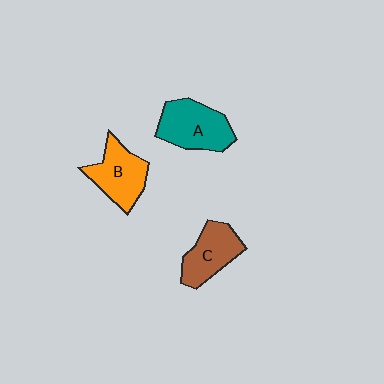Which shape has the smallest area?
Shape C (brown).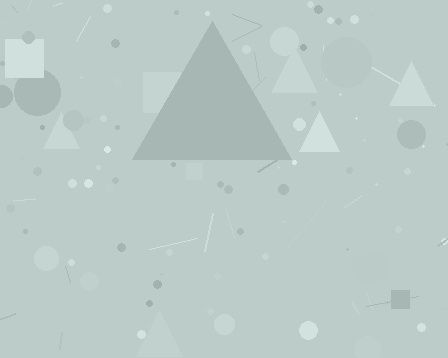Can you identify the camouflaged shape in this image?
The camouflaged shape is a triangle.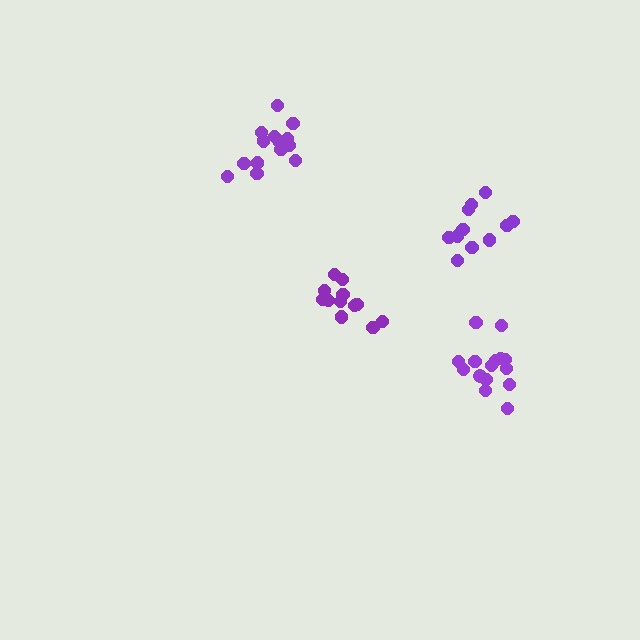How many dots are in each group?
Group 1: 15 dots, Group 2: 14 dots, Group 3: 11 dots, Group 4: 12 dots (52 total).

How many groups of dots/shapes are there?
There are 4 groups.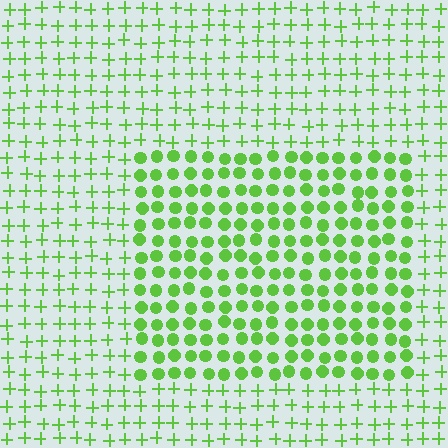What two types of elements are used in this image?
The image uses circles inside the rectangle region and plus signs outside it.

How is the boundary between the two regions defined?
The boundary is defined by a change in element shape: circles inside vs. plus signs outside. All elements share the same color and spacing.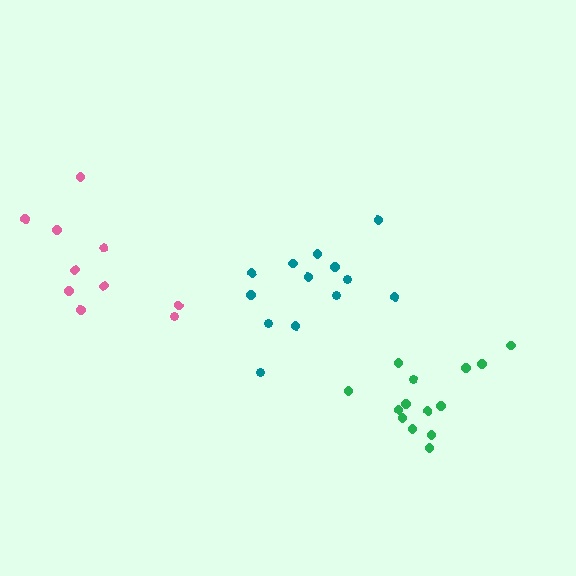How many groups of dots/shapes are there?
There are 3 groups.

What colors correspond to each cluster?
The clusters are colored: teal, pink, green.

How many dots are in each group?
Group 1: 13 dots, Group 2: 10 dots, Group 3: 14 dots (37 total).